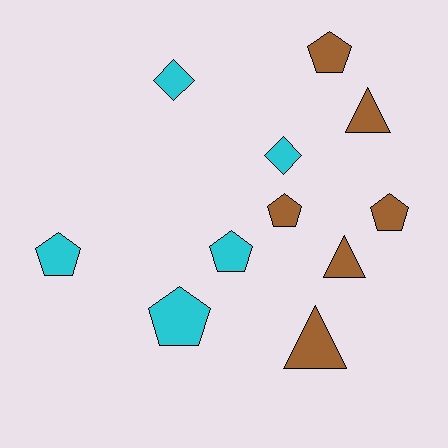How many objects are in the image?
There are 11 objects.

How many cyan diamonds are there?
There are 2 cyan diamonds.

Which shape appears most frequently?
Pentagon, with 6 objects.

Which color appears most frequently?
Brown, with 6 objects.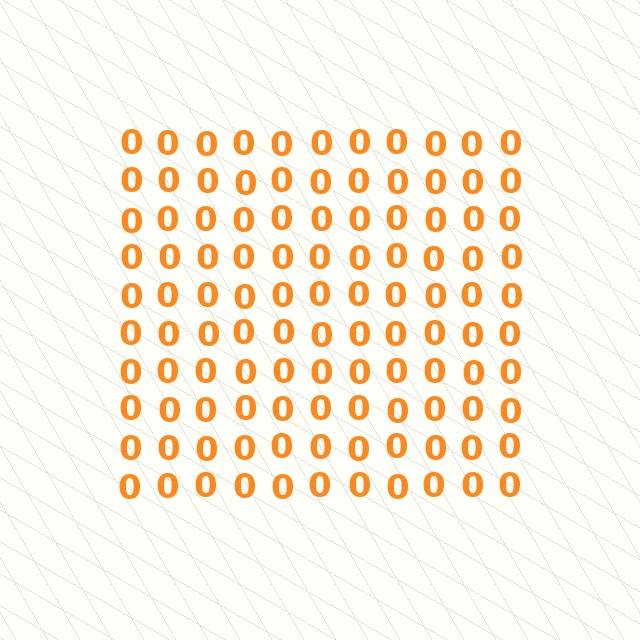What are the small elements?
The small elements are digit 0's.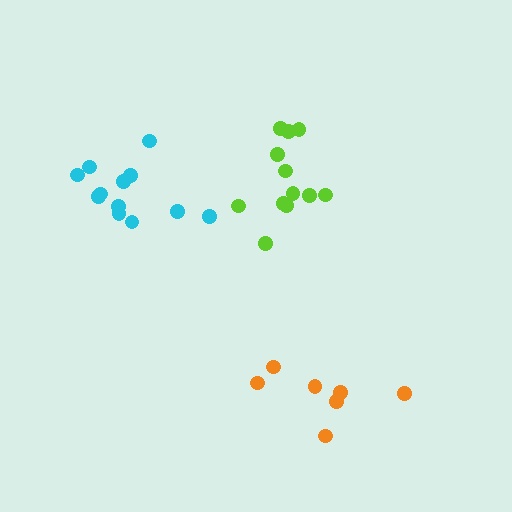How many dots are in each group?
Group 1: 12 dots, Group 2: 12 dots, Group 3: 7 dots (31 total).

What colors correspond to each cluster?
The clusters are colored: lime, cyan, orange.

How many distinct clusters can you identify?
There are 3 distinct clusters.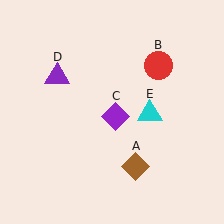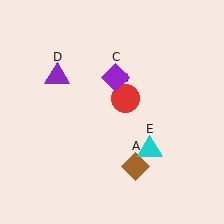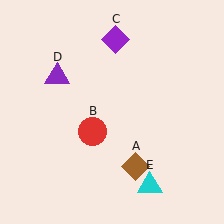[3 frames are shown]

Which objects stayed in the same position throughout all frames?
Brown diamond (object A) and purple triangle (object D) remained stationary.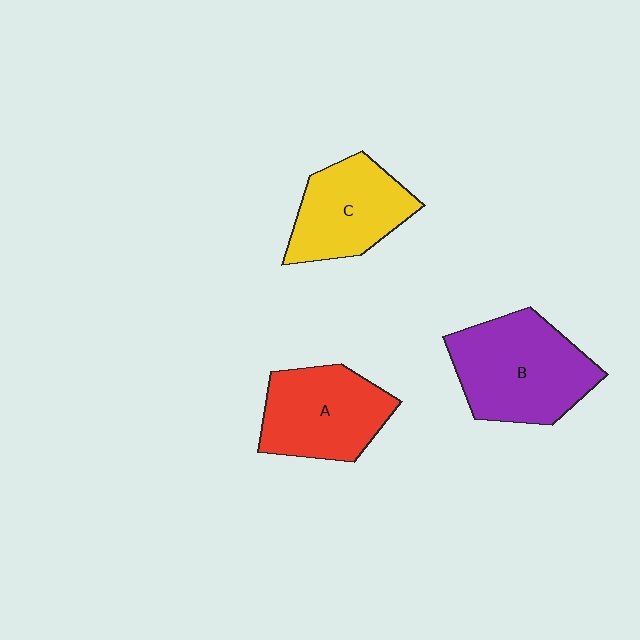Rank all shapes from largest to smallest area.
From largest to smallest: B (purple), A (red), C (yellow).